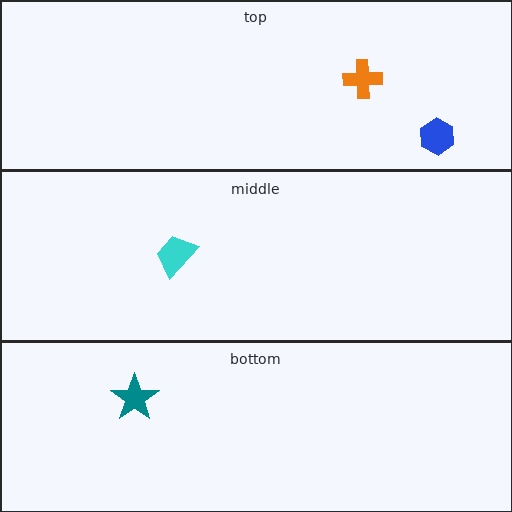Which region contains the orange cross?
The top region.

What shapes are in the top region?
The blue hexagon, the orange cross.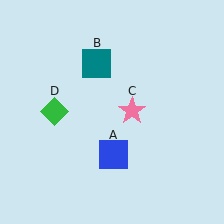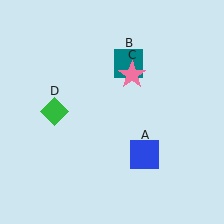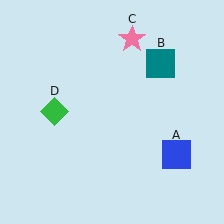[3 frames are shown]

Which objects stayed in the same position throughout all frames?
Green diamond (object D) remained stationary.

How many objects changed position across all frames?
3 objects changed position: blue square (object A), teal square (object B), pink star (object C).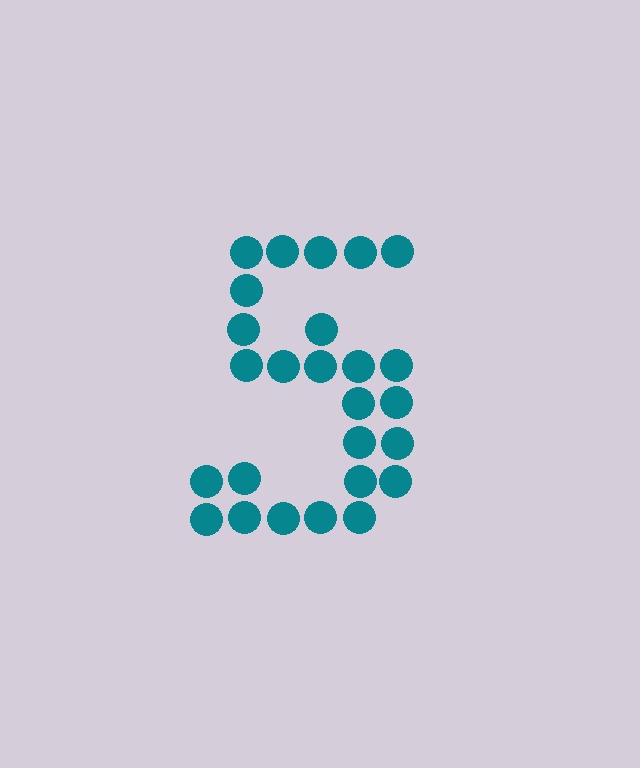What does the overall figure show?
The overall figure shows the digit 5.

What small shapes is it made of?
It is made of small circles.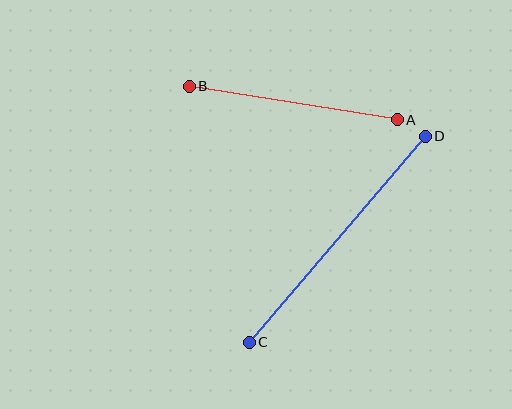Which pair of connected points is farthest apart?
Points C and D are farthest apart.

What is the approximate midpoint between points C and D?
The midpoint is at approximately (337, 239) pixels.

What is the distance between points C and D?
The distance is approximately 271 pixels.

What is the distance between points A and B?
The distance is approximately 211 pixels.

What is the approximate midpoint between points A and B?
The midpoint is at approximately (293, 103) pixels.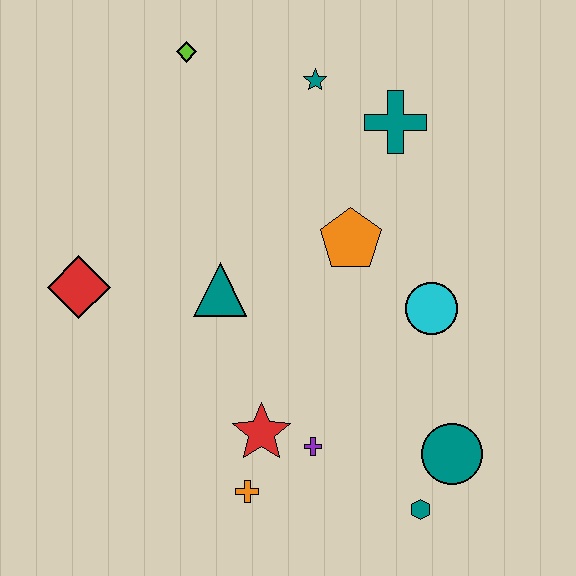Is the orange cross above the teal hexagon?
Yes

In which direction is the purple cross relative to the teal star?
The purple cross is below the teal star.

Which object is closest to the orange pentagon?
The cyan circle is closest to the orange pentagon.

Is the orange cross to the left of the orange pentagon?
Yes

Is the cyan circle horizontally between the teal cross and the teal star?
No